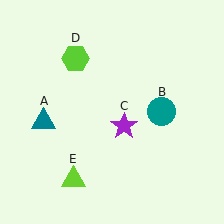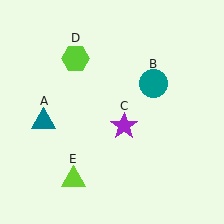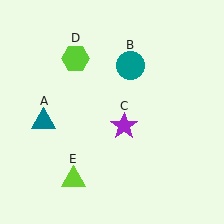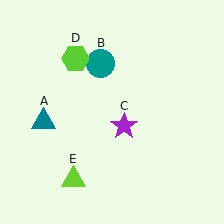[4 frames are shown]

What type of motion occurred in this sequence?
The teal circle (object B) rotated counterclockwise around the center of the scene.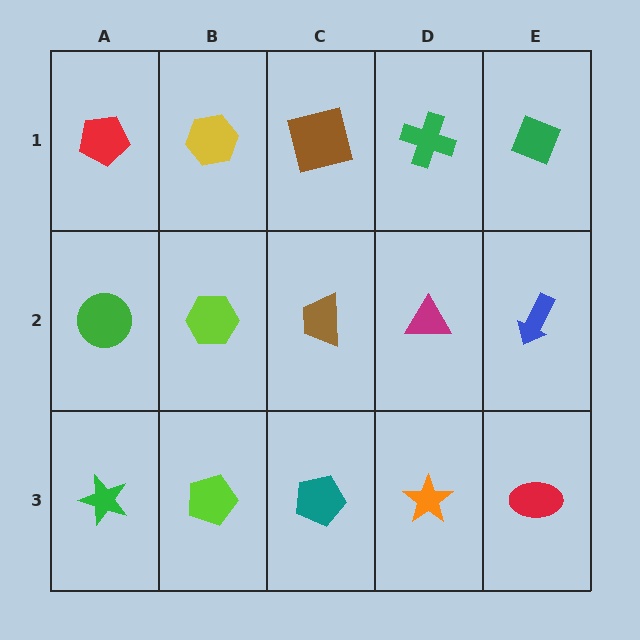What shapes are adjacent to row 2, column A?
A red pentagon (row 1, column A), a green star (row 3, column A), a lime hexagon (row 2, column B).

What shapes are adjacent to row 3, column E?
A blue arrow (row 2, column E), an orange star (row 3, column D).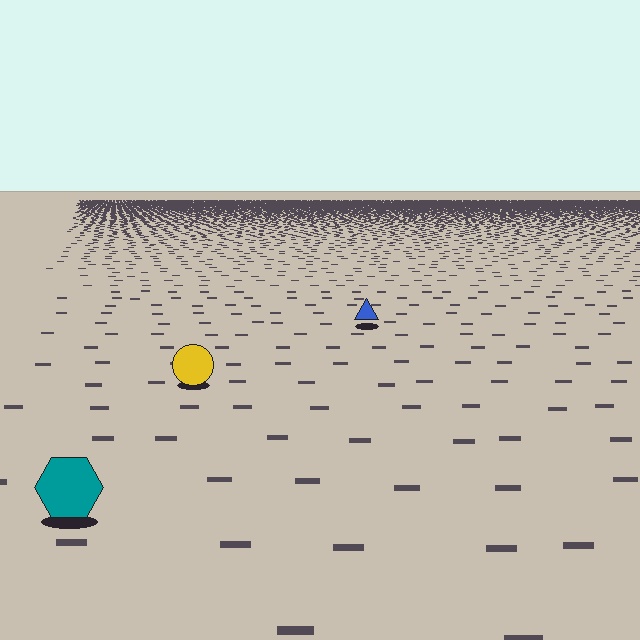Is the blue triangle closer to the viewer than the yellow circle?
No. The yellow circle is closer — you can tell from the texture gradient: the ground texture is coarser near it.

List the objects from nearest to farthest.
From nearest to farthest: the teal hexagon, the yellow circle, the blue triangle.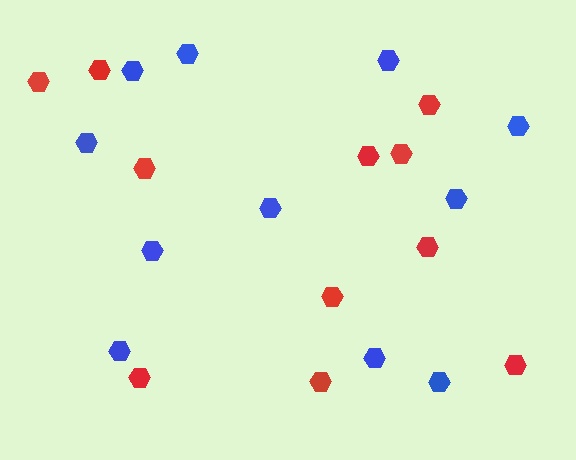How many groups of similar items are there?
There are 2 groups: one group of blue hexagons (11) and one group of red hexagons (11).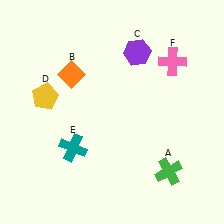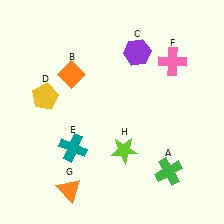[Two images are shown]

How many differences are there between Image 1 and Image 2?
There are 2 differences between the two images.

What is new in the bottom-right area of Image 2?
A lime star (H) was added in the bottom-right area of Image 2.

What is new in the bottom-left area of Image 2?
An orange triangle (G) was added in the bottom-left area of Image 2.